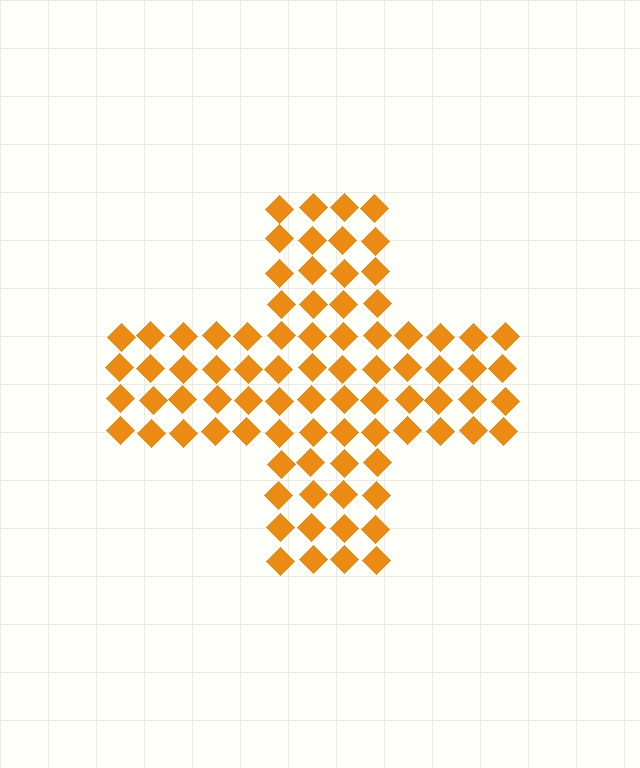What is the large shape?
The large shape is a cross.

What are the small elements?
The small elements are diamonds.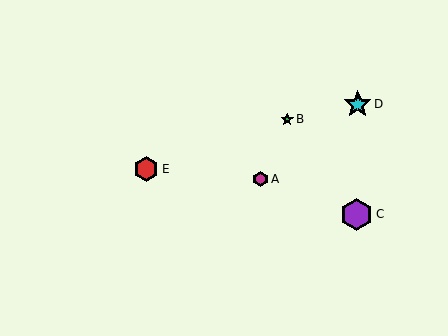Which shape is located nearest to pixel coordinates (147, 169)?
The red hexagon (labeled E) at (146, 169) is nearest to that location.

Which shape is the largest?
The purple hexagon (labeled C) is the largest.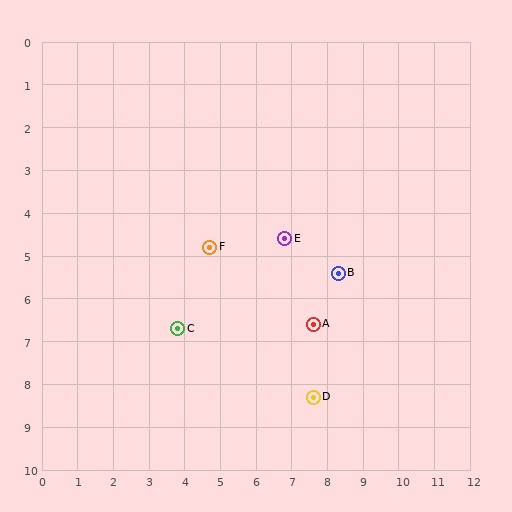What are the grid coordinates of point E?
Point E is at approximately (6.8, 4.6).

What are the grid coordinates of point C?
Point C is at approximately (3.8, 6.7).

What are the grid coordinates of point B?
Point B is at approximately (8.3, 5.4).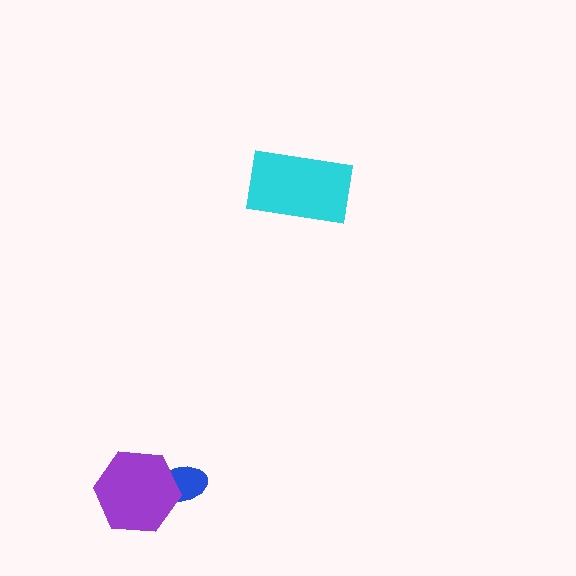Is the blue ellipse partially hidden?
Yes, it is partially covered by another shape.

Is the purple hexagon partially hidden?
No, no other shape covers it.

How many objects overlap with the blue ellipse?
1 object overlaps with the blue ellipse.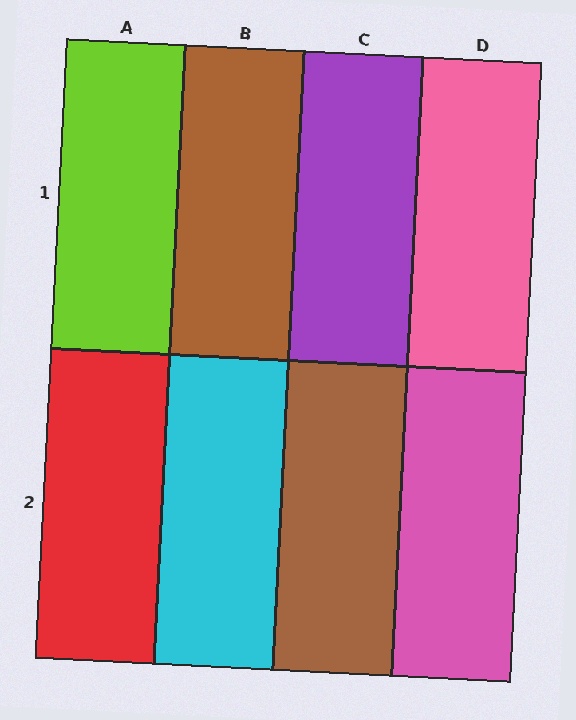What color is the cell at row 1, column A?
Lime.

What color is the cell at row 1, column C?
Purple.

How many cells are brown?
2 cells are brown.